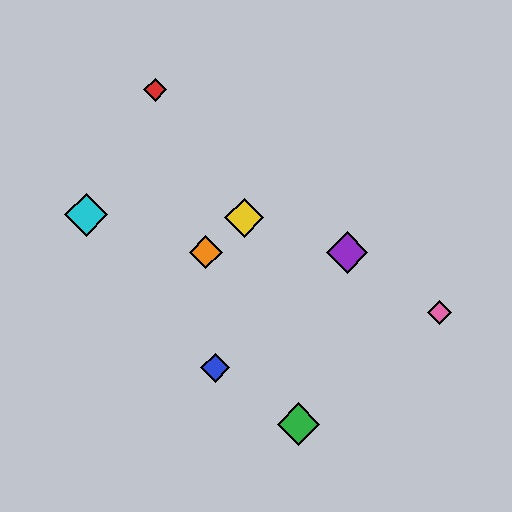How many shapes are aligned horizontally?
2 shapes (the purple diamond, the orange diamond) are aligned horizontally.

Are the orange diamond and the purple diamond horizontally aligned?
Yes, both are at y≈252.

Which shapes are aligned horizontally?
The purple diamond, the orange diamond are aligned horizontally.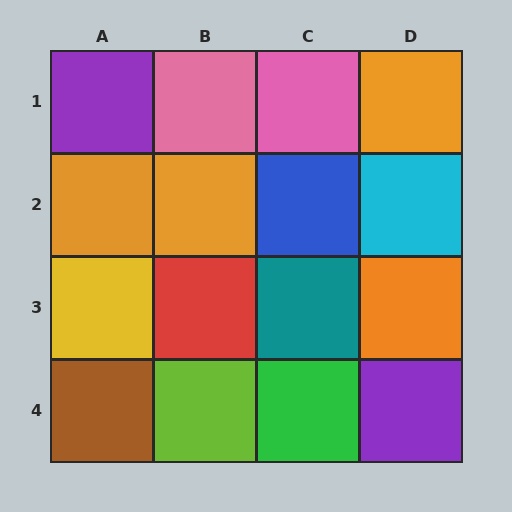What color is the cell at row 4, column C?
Green.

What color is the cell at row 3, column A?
Yellow.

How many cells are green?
1 cell is green.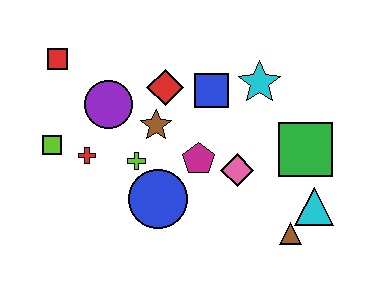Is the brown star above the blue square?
No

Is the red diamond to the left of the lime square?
No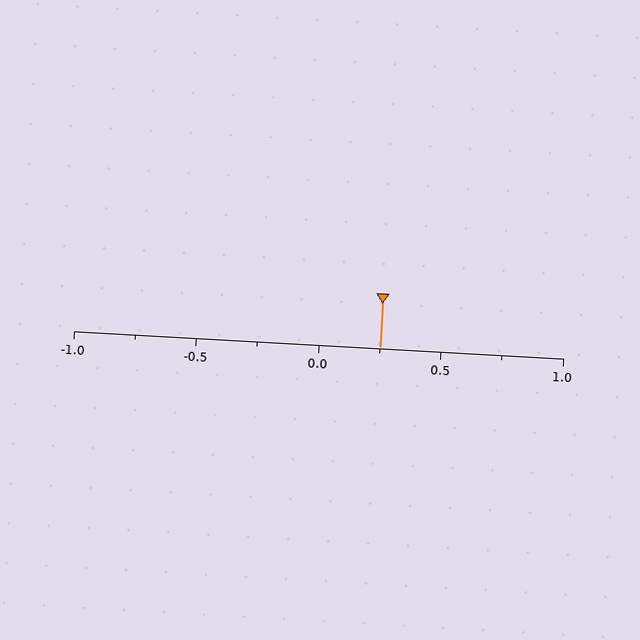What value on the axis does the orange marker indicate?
The marker indicates approximately 0.25.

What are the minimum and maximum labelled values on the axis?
The axis runs from -1.0 to 1.0.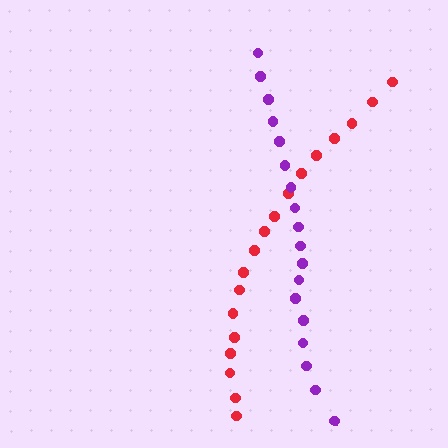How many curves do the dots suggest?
There are 2 distinct paths.